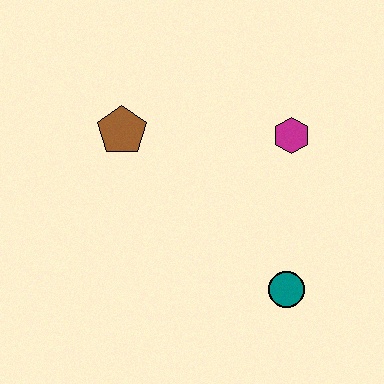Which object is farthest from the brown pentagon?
The teal circle is farthest from the brown pentagon.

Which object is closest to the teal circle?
The magenta hexagon is closest to the teal circle.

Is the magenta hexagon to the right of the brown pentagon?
Yes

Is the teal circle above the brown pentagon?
No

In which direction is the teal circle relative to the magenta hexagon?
The teal circle is below the magenta hexagon.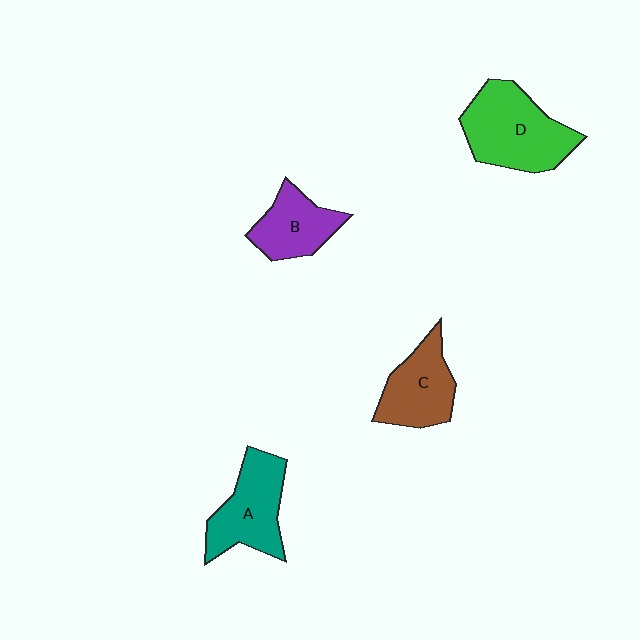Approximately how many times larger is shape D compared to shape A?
Approximately 1.2 times.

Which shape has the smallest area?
Shape B (purple).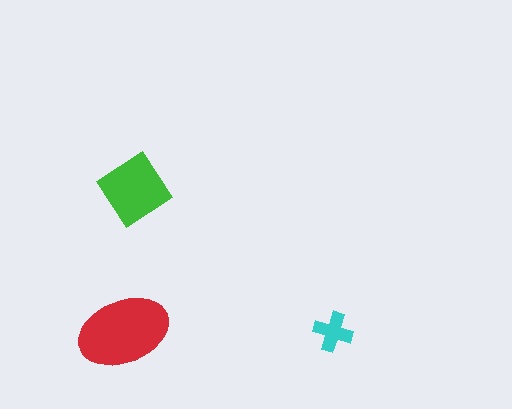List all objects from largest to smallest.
The red ellipse, the green diamond, the cyan cross.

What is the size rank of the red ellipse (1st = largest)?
1st.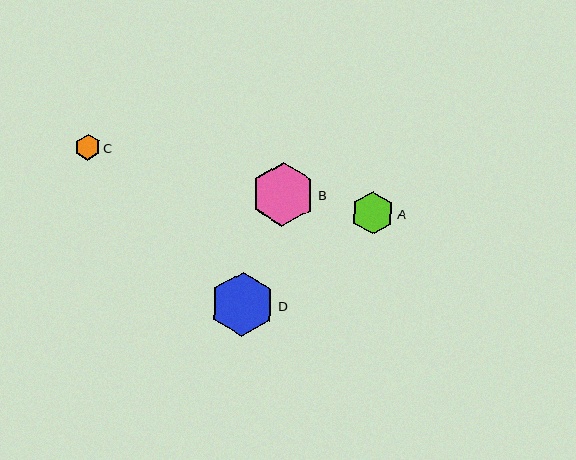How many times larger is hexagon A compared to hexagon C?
Hexagon A is approximately 1.7 times the size of hexagon C.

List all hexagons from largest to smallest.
From largest to smallest: D, B, A, C.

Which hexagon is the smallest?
Hexagon C is the smallest with a size of approximately 26 pixels.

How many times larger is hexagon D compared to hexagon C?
Hexagon D is approximately 2.5 times the size of hexagon C.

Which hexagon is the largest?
Hexagon D is the largest with a size of approximately 64 pixels.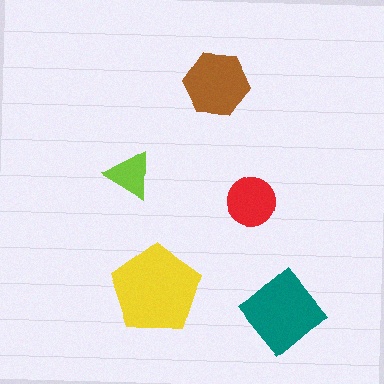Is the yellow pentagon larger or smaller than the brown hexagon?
Larger.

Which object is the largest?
The yellow pentagon.